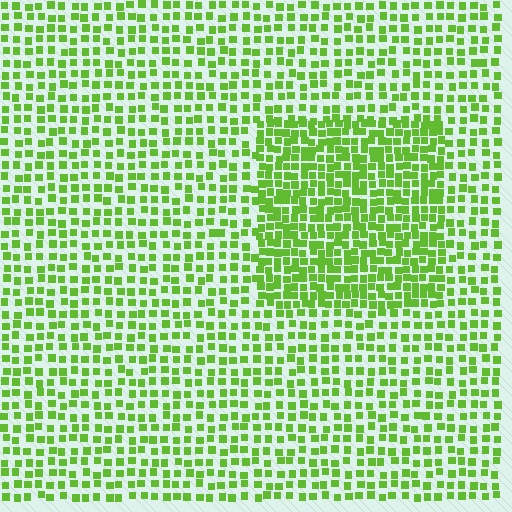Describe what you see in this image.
The image contains small lime elements arranged at two different densities. A rectangle-shaped region is visible where the elements are more densely packed than the surrounding area.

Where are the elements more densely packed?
The elements are more densely packed inside the rectangle boundary.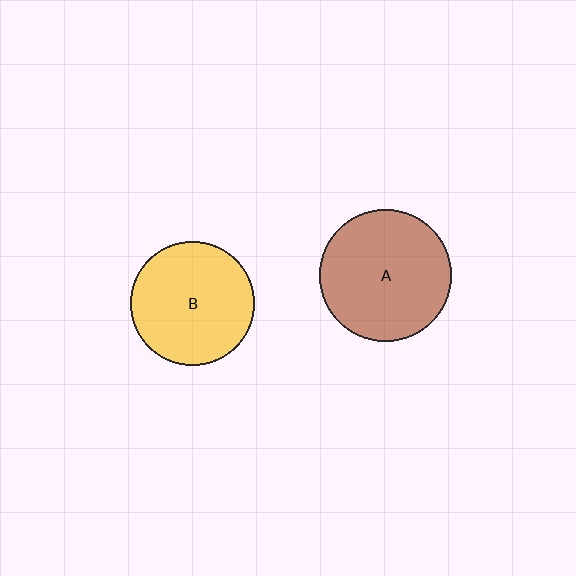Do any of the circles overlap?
No, none of the circles overlap.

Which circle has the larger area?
Circle A (brown).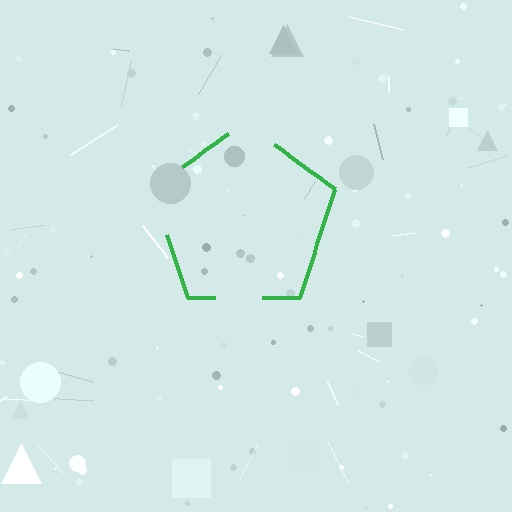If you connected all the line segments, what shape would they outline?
They would outline a pentagon.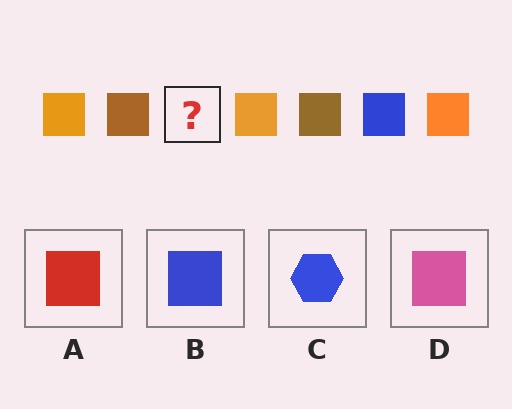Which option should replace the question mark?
Option B.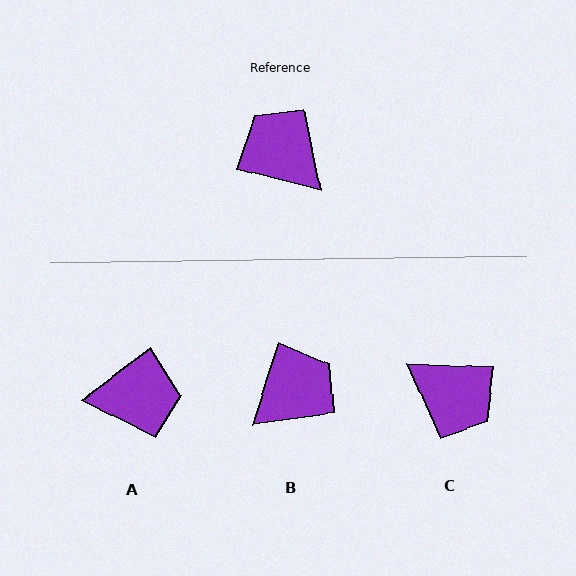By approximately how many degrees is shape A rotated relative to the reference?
Approximately 129 degrees clockwise.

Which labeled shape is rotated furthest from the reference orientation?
C, about 168 degrees away.